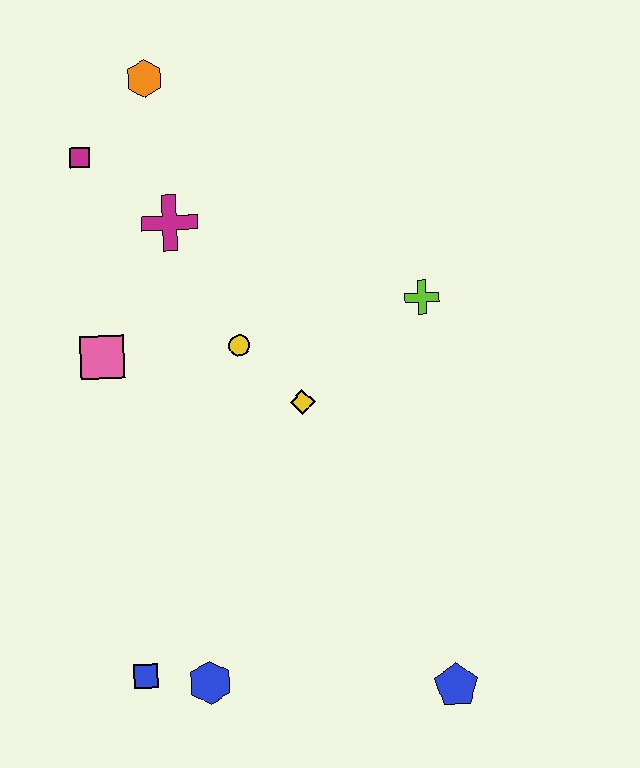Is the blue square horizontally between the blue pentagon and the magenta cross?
No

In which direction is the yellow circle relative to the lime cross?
The yellow circle is to the left of the lime cross.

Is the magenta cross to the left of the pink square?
No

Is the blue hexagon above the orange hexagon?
No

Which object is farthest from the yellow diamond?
The orange hexagon is farthest from the yellow diamond.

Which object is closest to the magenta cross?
The magenta square is closest to the magenta cross.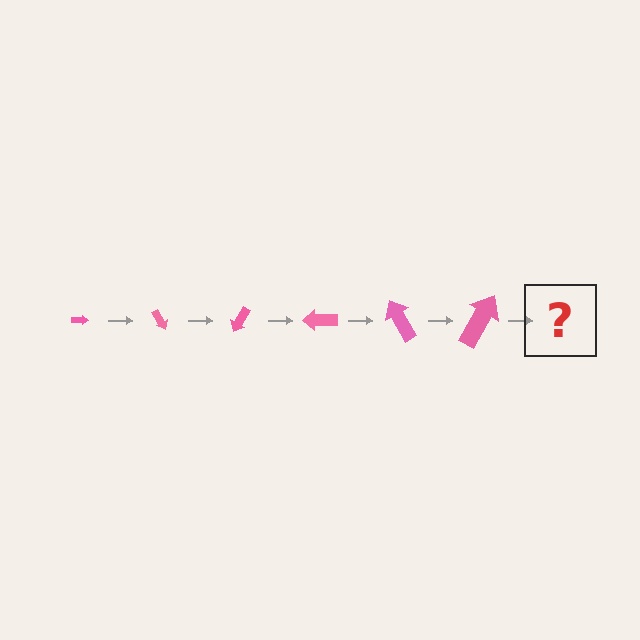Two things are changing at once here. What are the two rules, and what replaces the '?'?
The two rules are that the arrow grows larger each step and it rotates 60 degrees each step. The '?' should be an arrow, larger than the previous one and rotated 360 degrees from the start.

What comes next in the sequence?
The next element should be an arrow, larger than the previous one and rotated 360 degrees from the start.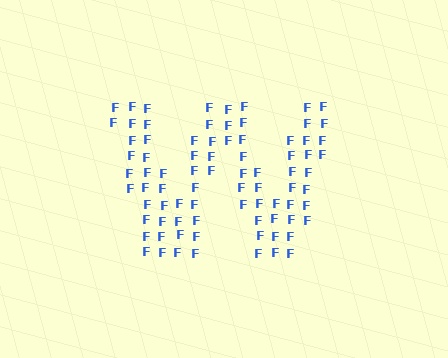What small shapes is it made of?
It is made of small letter F's.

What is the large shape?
The large shape is the letter W.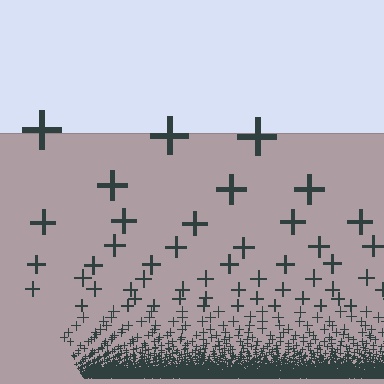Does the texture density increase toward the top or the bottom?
Density increases toward the bottom.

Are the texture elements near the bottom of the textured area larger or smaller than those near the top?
Smaller. The gradient is inverted — elements near the bottom are smaller and denser.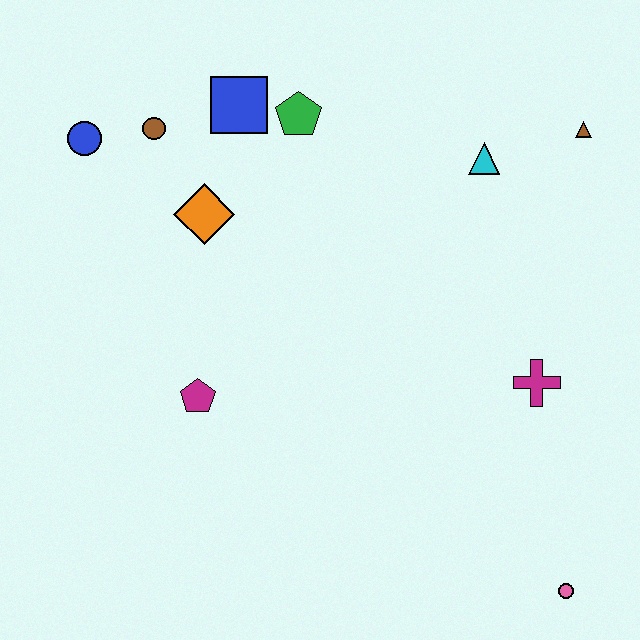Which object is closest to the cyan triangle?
The brown triangle is closest to the cyan triangle.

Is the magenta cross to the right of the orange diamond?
Yes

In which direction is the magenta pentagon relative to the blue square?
The magenta pentagon is below the blue square.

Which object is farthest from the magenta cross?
The blue circle is farthest from the magenta cross.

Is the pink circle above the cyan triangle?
No